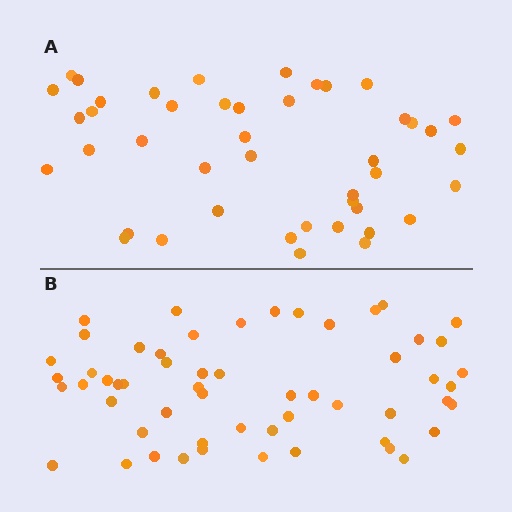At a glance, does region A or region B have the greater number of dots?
Region B (the bottom region) has more dots.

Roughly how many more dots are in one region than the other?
Region B has roughly 12 or so more dots than region A.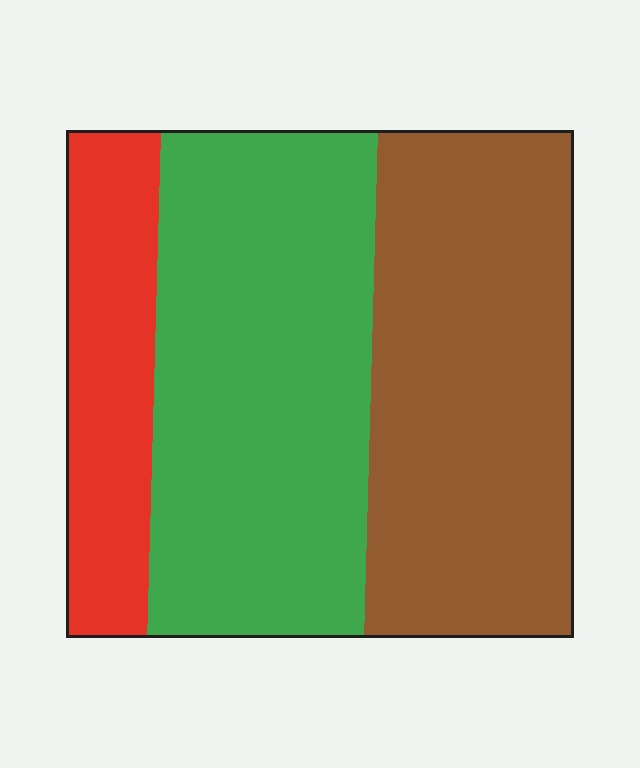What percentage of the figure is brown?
Brown covers roughly 40% of the figure.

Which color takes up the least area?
Red, at roughly 15%.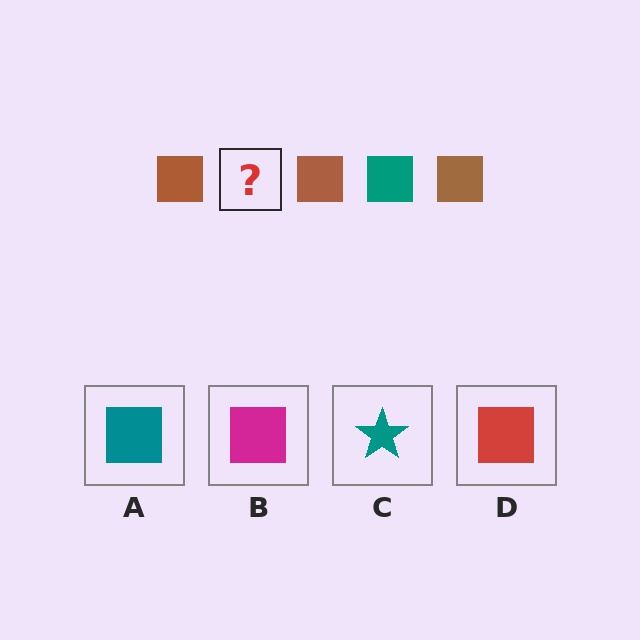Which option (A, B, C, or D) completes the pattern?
A.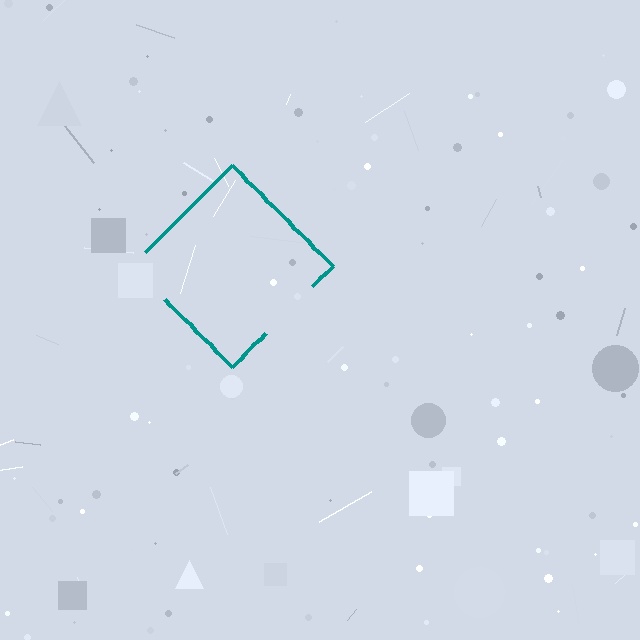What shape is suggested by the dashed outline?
The dashed outline suggests a diamond.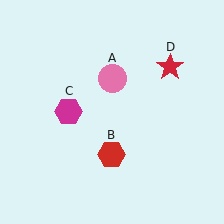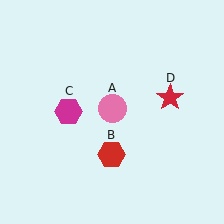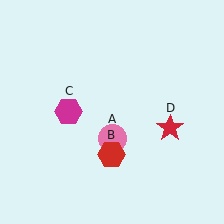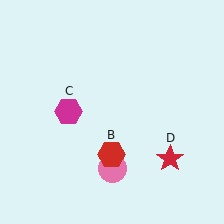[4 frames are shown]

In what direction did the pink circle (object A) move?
The pink circle (object A) moved down.